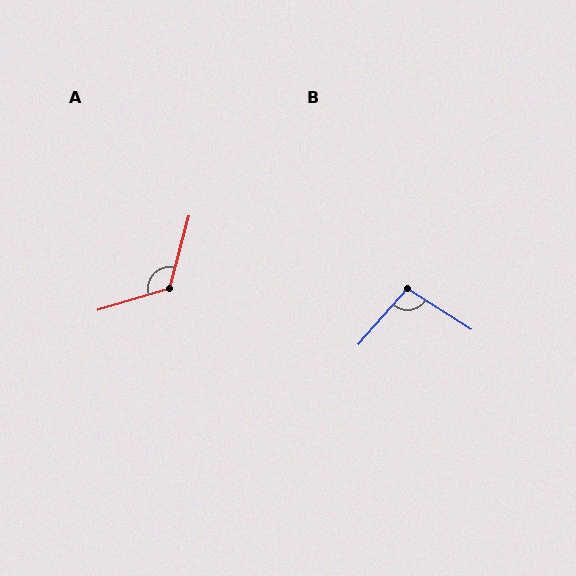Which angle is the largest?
A, at approximately 122 degrees.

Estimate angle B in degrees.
Approximately 98 degrees.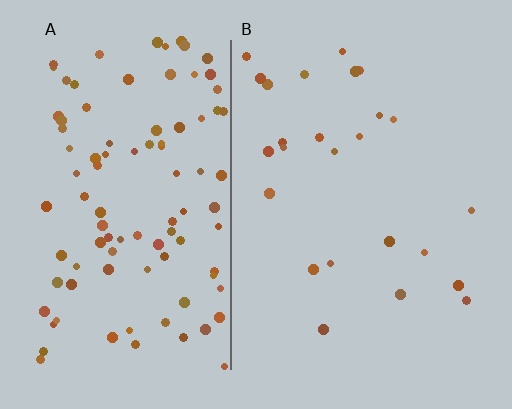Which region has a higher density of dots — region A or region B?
A (the left).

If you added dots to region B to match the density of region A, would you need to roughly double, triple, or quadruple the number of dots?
Approximately quadruple.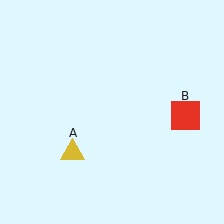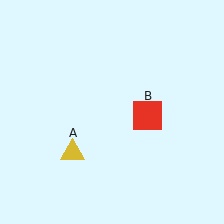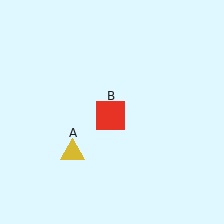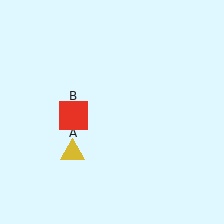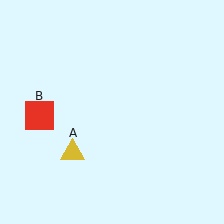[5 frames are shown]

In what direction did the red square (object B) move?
The red square (object B) moved left.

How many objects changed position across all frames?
1 object changed position: red square (object B).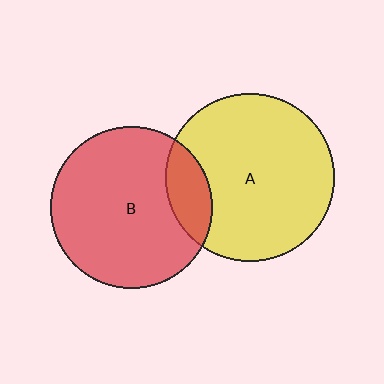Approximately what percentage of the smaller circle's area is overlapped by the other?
Approximately 15%.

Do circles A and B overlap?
Yes.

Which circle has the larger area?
Circle A (yellow).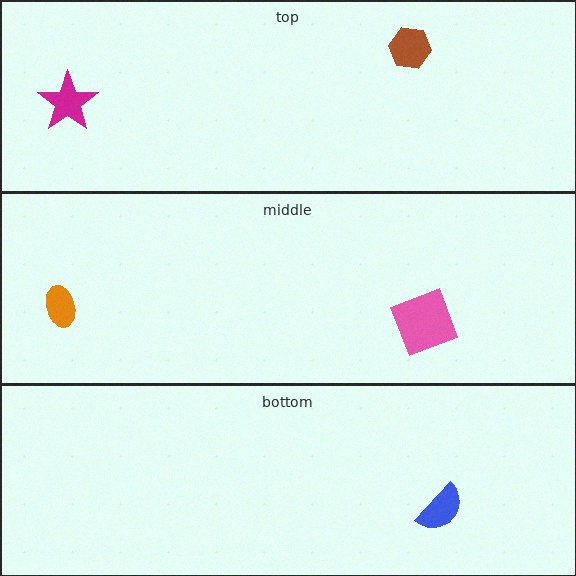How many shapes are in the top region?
2.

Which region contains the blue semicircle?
The bottom region.